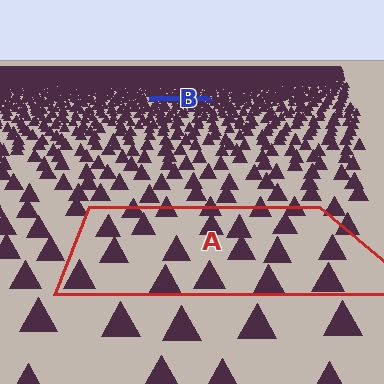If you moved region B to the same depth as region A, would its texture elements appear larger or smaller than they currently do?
They would appear larger. At a closer depth, the same texture elements are projected at a bigger on-screen size.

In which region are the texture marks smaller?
The texture marks are smaller in region B, because it is farther away.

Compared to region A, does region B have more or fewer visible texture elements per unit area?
Region B has more texture elements per unit area — they are packed more densely because it is farther away.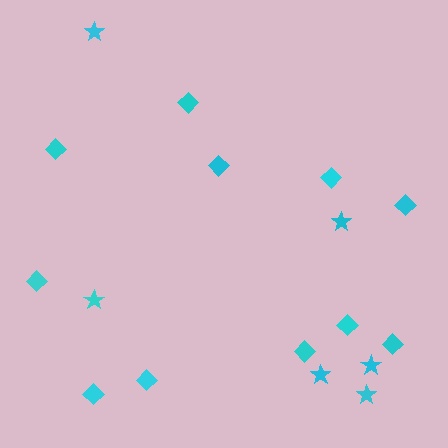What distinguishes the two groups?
There are 2 groups: one group of diamonds (11) and one group of stars (6).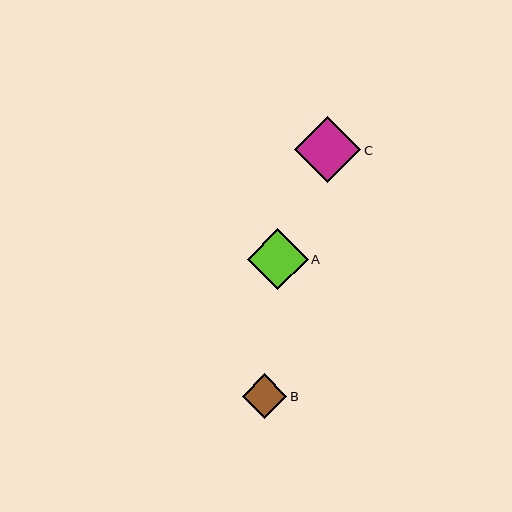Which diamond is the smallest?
Diamond B is the smallest with a size of approximately 44 pixels.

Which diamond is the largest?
Diamond C is the largest with a size of approximately 66 pixels.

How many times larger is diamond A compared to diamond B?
Diamond A is approximately 1.4 times the size of diamond B.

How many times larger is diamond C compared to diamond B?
Diamond C is approximately 1.5 times the size of diamond B.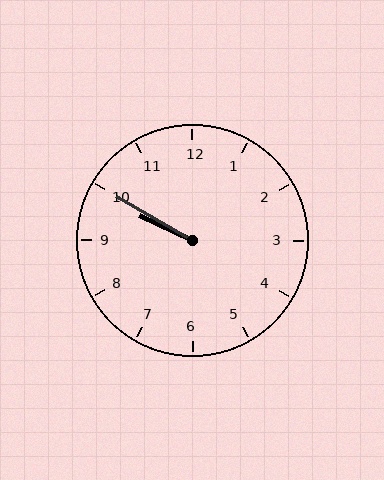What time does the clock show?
9:50.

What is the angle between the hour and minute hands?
Approximately 5 degrees.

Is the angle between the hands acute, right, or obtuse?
It is acute.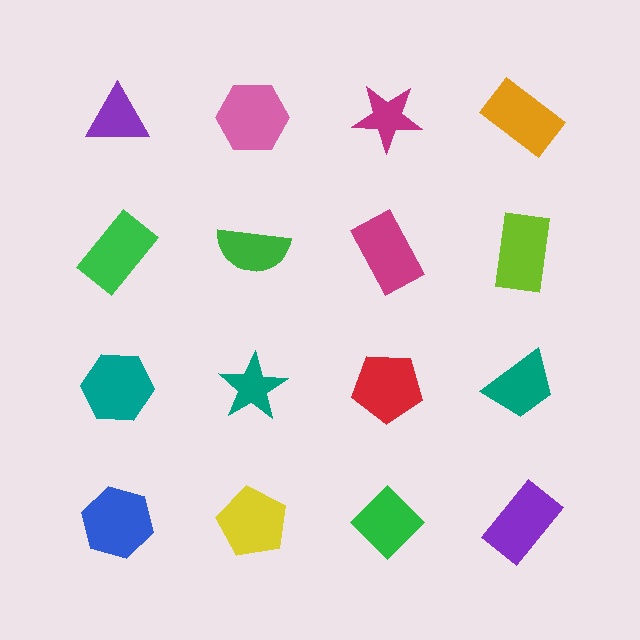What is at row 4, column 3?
A green diamond.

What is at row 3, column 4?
A teal trapezoid.